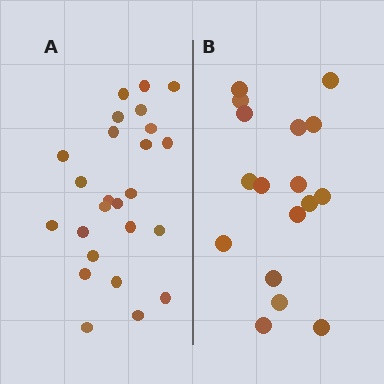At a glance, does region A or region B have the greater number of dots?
Region A (the left region) has more dots.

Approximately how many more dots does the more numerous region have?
Region A has roughly 8 or so more dots than region B.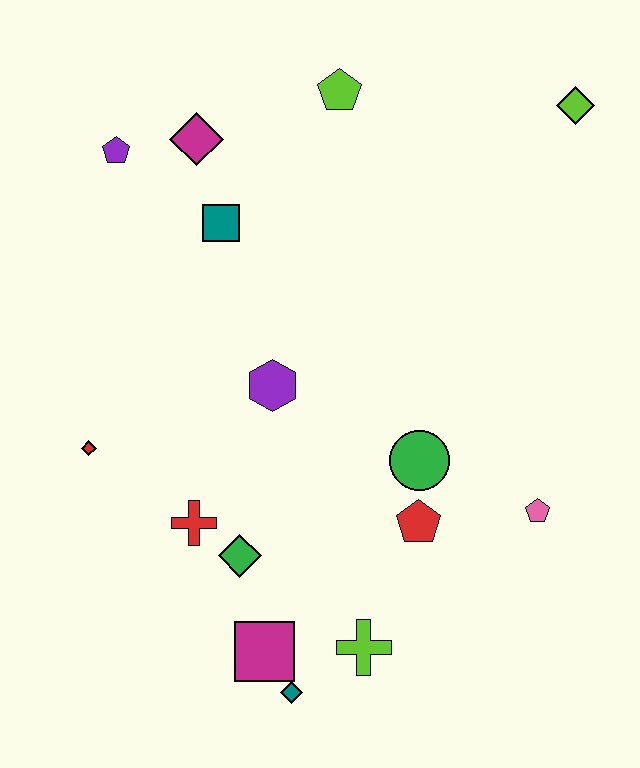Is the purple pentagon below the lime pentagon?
Yes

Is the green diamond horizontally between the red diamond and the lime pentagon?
Yes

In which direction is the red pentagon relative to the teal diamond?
The red pentagon is above the teal diamond.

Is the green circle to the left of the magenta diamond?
No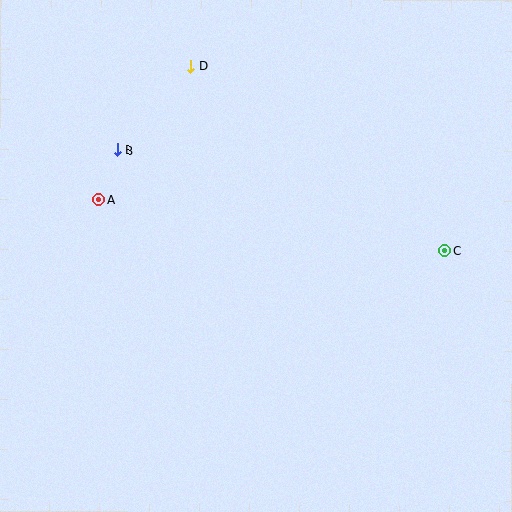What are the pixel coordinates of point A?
Point A is at (99, 200).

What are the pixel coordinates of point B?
Point B is at (118, 150).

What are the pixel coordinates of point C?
Point C is at (445, 251).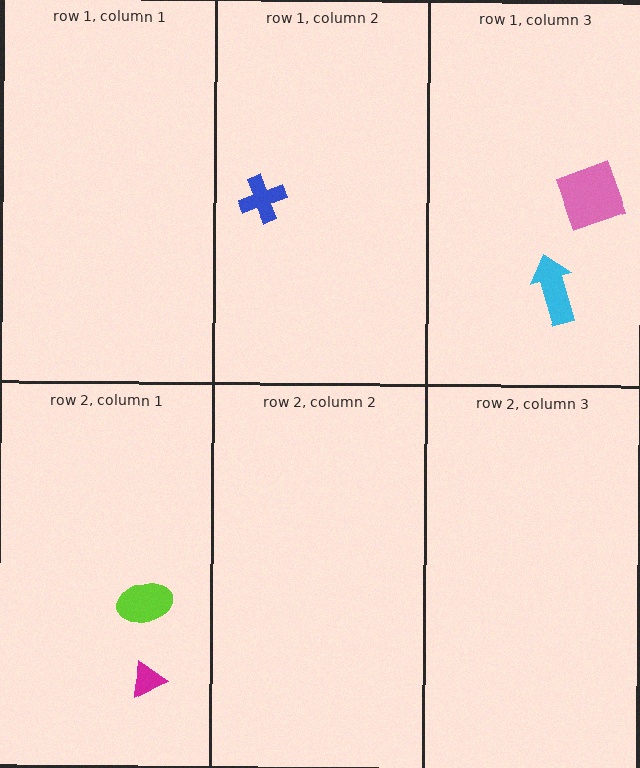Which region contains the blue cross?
The row 1, column 2 region.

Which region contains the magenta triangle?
The row 2, column 1 region.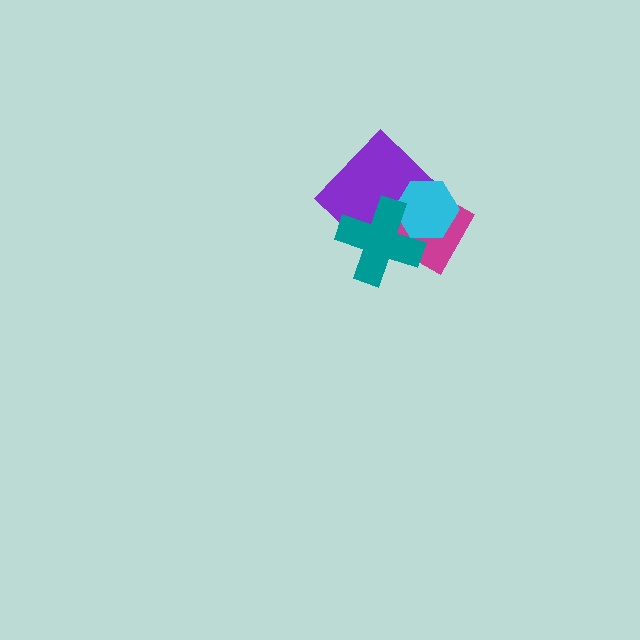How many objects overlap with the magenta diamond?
3 objects overlap with the magenta diamond.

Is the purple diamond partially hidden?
Yes, it is partially covered by another shape.